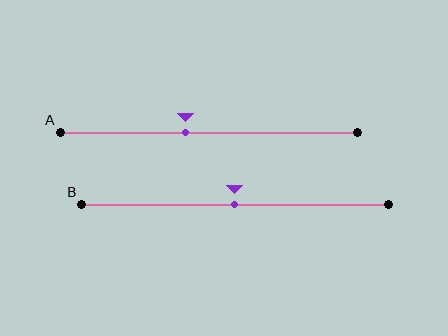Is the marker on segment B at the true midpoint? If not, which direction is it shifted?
Yes, the marker on segment B is at the true midpoint.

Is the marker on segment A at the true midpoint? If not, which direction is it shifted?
No, the marker on segment A is shifted to the left by about 8% of the segment length.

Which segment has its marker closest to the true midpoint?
Segment B has its marker closest to the true midpoint.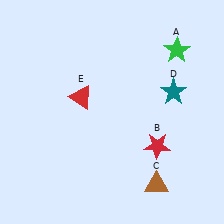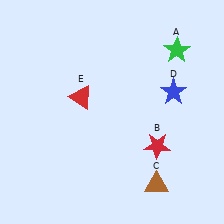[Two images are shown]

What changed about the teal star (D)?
In Image 1, D is teal. In Image 2, it changed to blue.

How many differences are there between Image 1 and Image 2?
There is 1 difference between the two images.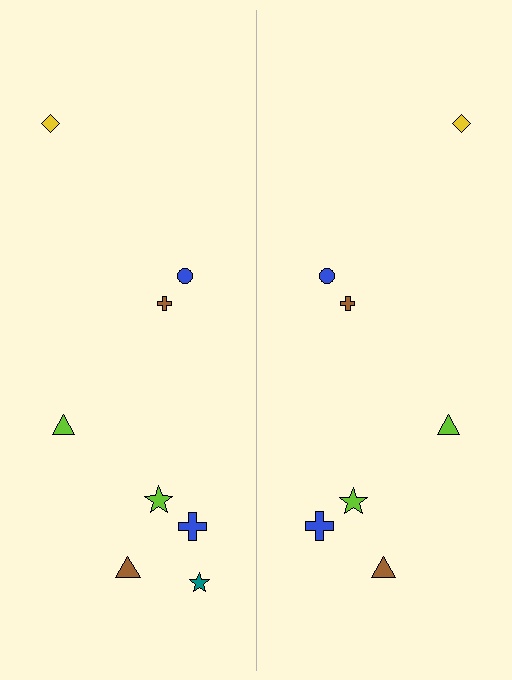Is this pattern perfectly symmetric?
No, the pattern is not perfectly symmetric. A teal star is missing from the right side.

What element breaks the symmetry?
A teal star is missing from the right side.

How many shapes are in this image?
There are 15 shapes in this image.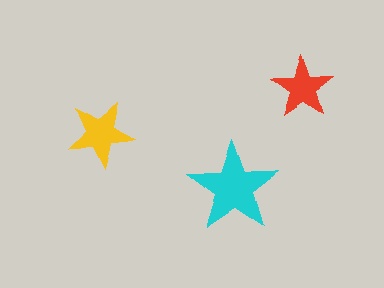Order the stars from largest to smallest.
the cyan one, the yellow one, the red one.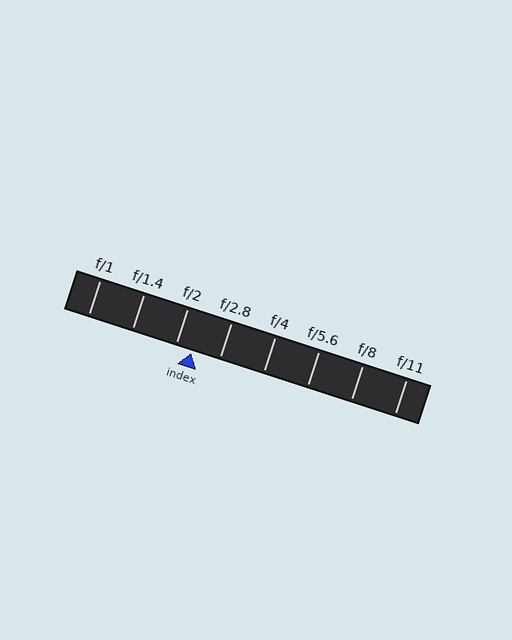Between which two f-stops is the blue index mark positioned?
The index mark is between f/2 and f/2.8.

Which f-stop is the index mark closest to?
The index mark is closest to f/2.